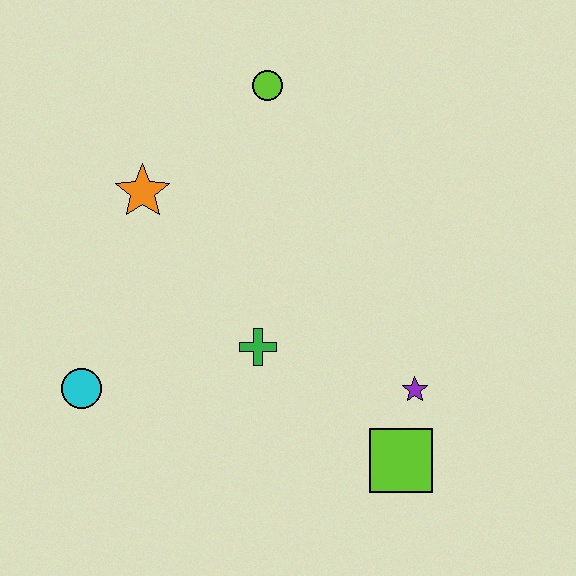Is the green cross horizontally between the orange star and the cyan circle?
No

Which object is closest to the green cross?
The purple star is closest to the green cross.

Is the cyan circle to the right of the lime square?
No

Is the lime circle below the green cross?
No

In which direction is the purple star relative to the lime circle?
The purple star is below the lime circle.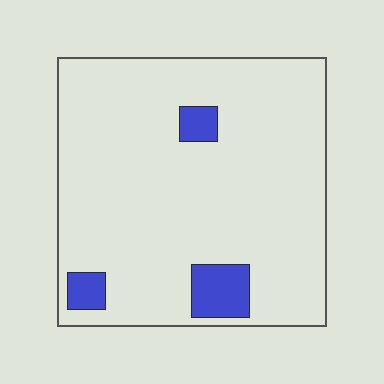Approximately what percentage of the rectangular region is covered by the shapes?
Approximately 10%.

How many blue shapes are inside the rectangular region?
3.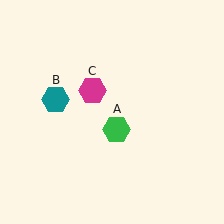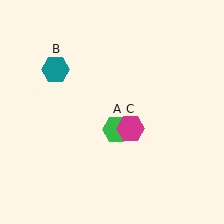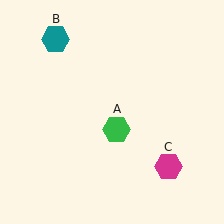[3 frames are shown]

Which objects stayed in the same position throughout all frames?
Green hexagon (object A) remained stationary.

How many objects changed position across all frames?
2 objects changed position: teal hexagon (object B), magenta hexagon (object C).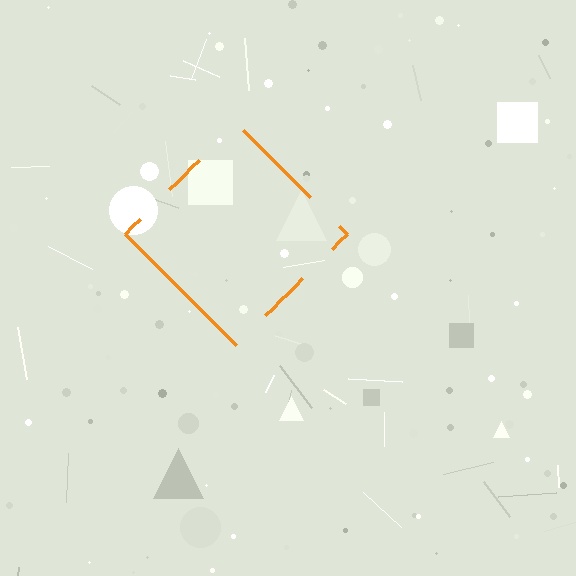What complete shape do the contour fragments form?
The contour fragments form a diamond.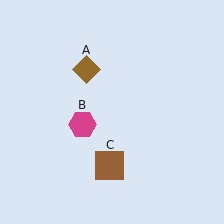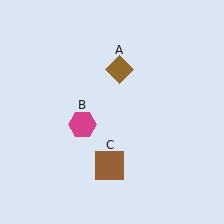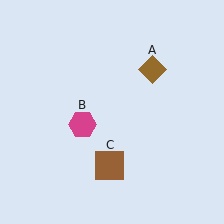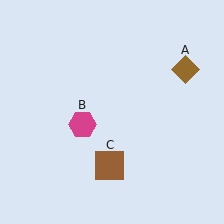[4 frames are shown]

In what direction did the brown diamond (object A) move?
The brown diamond (object A) moved right.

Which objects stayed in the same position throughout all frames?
Magenta hexagon (object B) and brown square (object C) remained stationary.